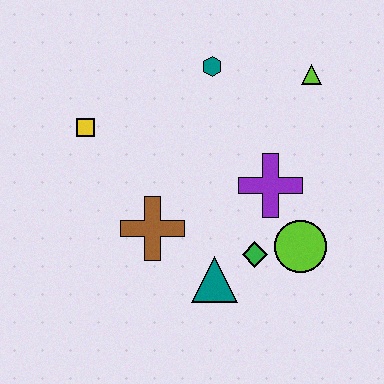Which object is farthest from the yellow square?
The lime circle is farthest from the yellow square.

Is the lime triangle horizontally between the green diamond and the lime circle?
No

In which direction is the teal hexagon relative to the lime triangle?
The teal hexagon is to the left of the lime triangle.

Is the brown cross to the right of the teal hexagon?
No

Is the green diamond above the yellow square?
No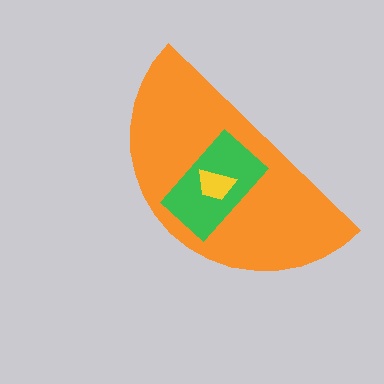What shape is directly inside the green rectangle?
The yellow trapezoid.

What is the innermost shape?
The yellow trapezoid.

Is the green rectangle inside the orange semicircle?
Yes.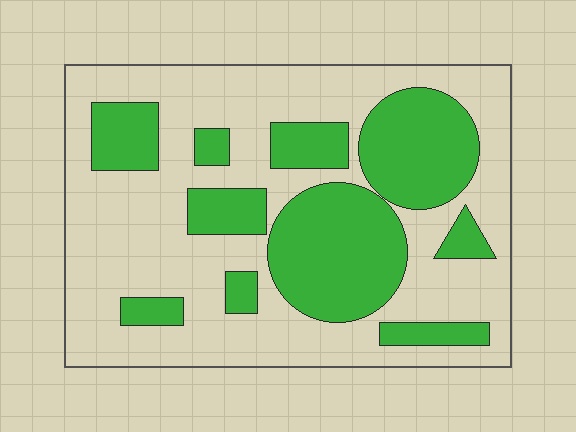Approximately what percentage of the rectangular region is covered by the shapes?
Approximately 35%.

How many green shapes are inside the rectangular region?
10.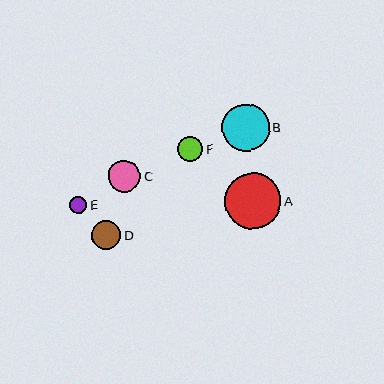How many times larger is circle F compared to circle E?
Circle F is approximately 1.5 times the size of circle E.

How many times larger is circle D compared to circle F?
Circle D is approximately 1.2 times the size of circle F.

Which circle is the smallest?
Circle E is the smallest with a size of approximately 17 pixels.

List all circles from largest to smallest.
From largest to smallest: A, B, C, D, F, E.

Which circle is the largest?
Circle A is the largest with a size of approximately 56 pixels.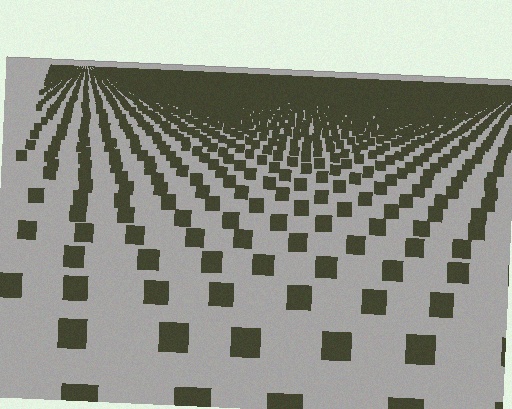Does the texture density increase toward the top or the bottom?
Density increases toward the top.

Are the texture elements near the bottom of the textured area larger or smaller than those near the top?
Larger. Near the bottom, elements are closer to the viewer and appear at a bigger on-screen size.